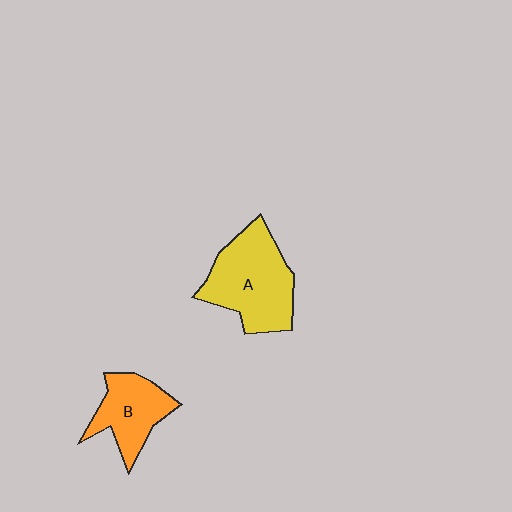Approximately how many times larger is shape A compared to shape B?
Approximately 1.5 times.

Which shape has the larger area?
Shape A (yellow).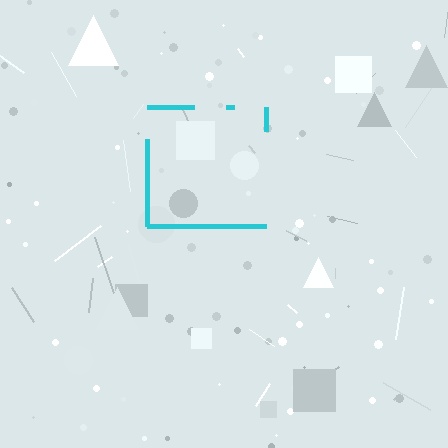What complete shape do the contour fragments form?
The contour fragments form a square.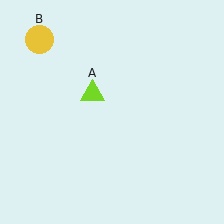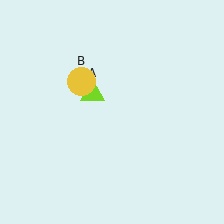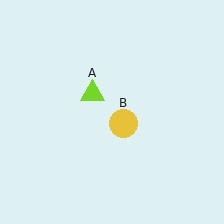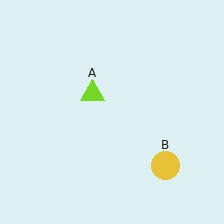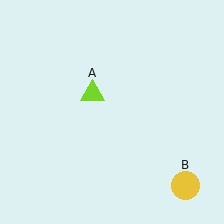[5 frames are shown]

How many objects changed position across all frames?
1 object changed position: yellow circle (object B).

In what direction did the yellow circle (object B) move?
The yellow circle (object B) moved down and to the right.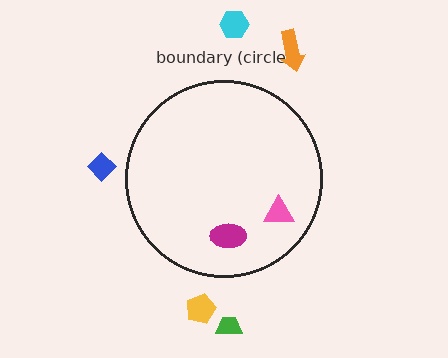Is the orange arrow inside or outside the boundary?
Outside.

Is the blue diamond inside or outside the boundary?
Outside.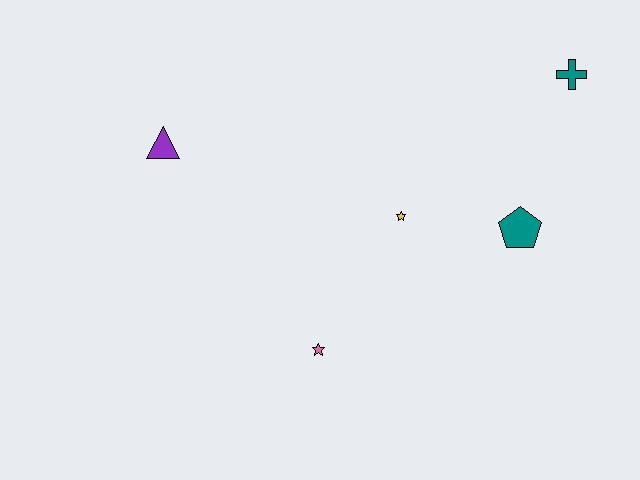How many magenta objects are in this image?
There are no magenta objects.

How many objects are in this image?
There are 5 objects.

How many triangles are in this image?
There is 1 triangle.